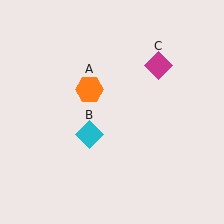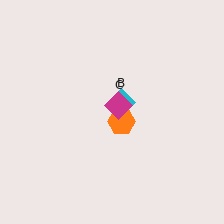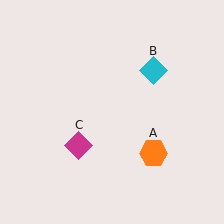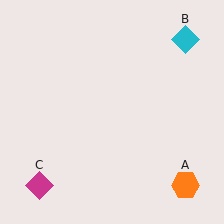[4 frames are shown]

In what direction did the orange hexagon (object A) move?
The orange hexagon (object A) moved down and to the right.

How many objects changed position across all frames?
3 objects changed position: orange hexagon (object A), cyan diamond (object B), magenta diamond (object C).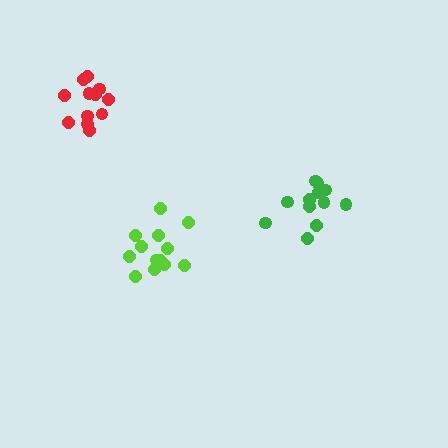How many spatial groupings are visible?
There are 3 spatial groupings.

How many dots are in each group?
Group 1: 12 dots, Group 2: 12 dots, Group 3: 13 dots (37 total).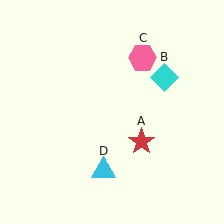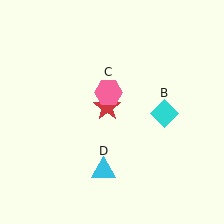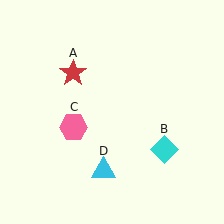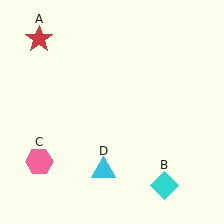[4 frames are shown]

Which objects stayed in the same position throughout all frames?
Cyan triangle (object D) remained stationary.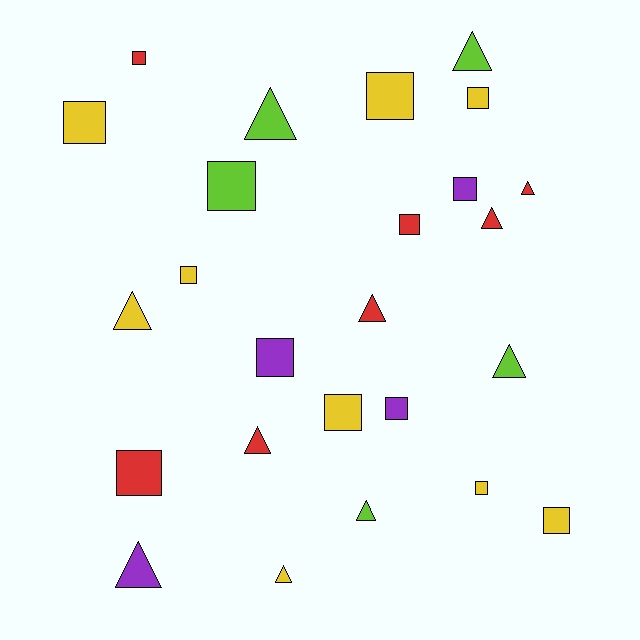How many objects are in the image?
There are 25 objects.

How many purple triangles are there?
There is 1 purple triangle.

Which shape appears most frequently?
Square, with 14 objects.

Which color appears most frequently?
Yellow, with 9 objects.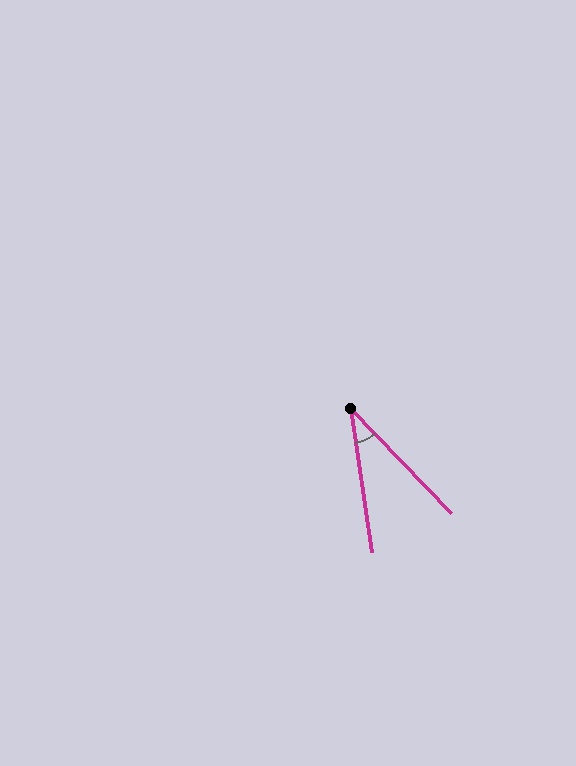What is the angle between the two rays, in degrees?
Approximately 36 degrees.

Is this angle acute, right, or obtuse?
It is acute.